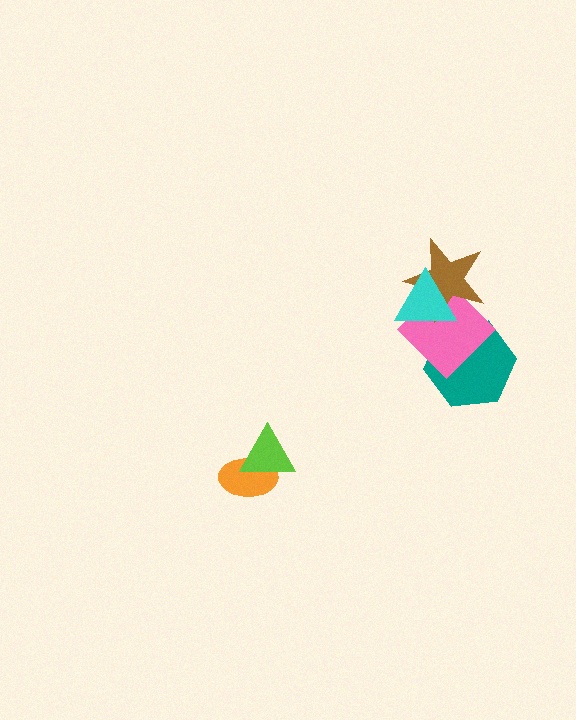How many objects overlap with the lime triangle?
1 object overlaps with the lime triangle.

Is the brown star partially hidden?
Yes, it is partially covered by another shape.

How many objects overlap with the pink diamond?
3 objects overlap with the pink diamond.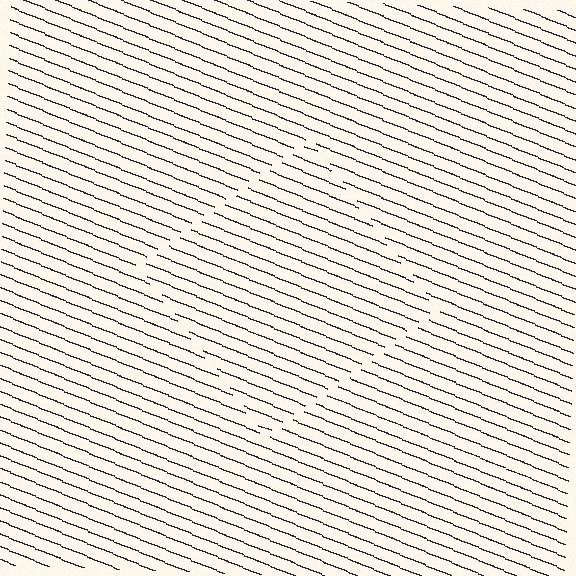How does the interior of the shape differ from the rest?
The interior of the shape contains the same grating, shifted by half a period — the contour is defined by the phase discontinuity where line-ends from the inner and outer gratings abut.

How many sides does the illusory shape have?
4 sides — the line-ends trace a square.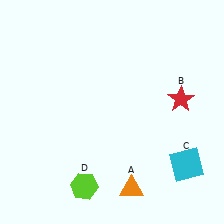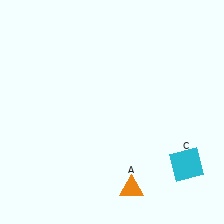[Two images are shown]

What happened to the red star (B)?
The red star (B) was removed in Image 2. It was in the top-right area of Image 1.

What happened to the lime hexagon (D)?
The lime hexagon (D) was removed in Image 2. It was in the bottom-left area of Image 1.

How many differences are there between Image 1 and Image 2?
There are 2 differences between the two images.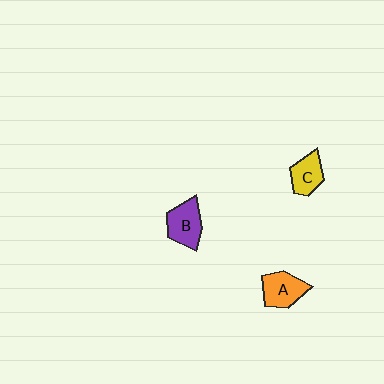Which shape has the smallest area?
Shape C (yellow).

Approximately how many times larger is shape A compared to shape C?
Approximately 1.2 times.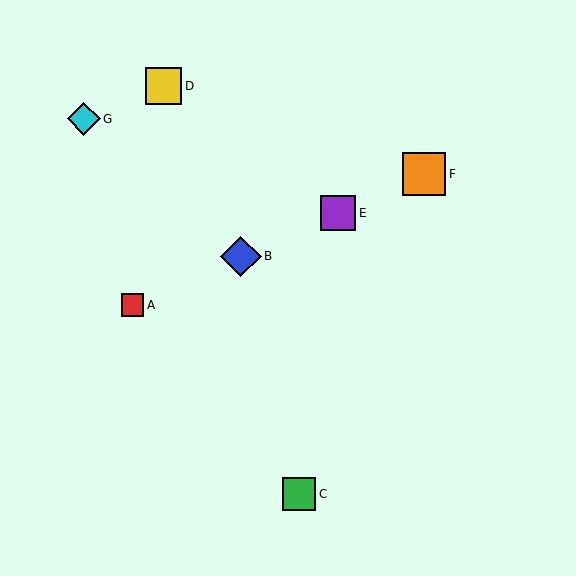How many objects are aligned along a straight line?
4 objects (A, B, E, F) are aligned along a straight line.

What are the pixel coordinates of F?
Object F is at (424, 174).